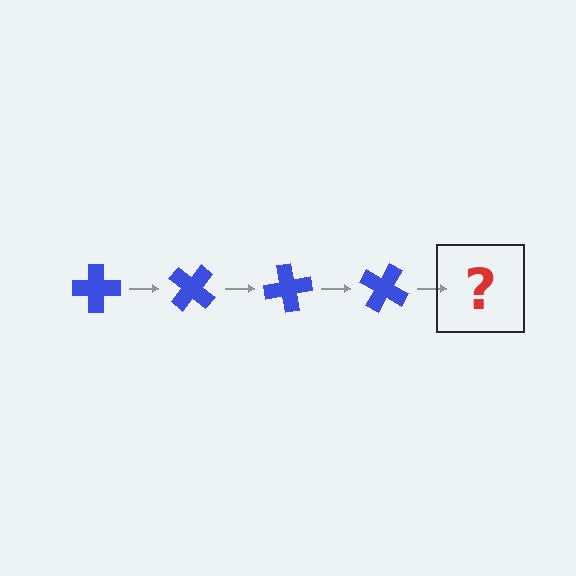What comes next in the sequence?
The next element should be a blue cross rotated 160 degrees.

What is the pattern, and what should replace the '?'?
The pattern is that the cross rotates 40 degrees each step. The '?' should be a blue cross rotated 160 degrees.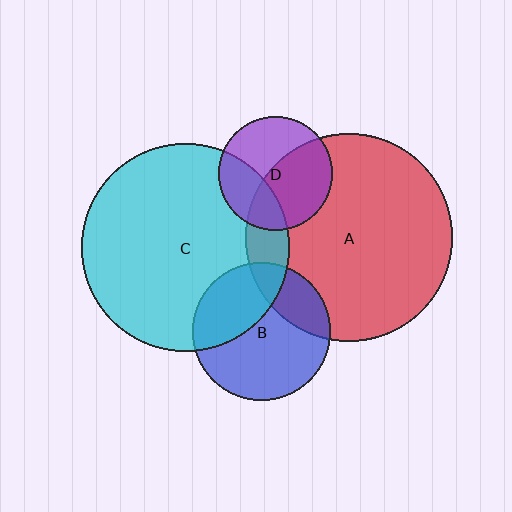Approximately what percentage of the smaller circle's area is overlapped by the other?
Approximately 35%.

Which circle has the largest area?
Circle C (cyan).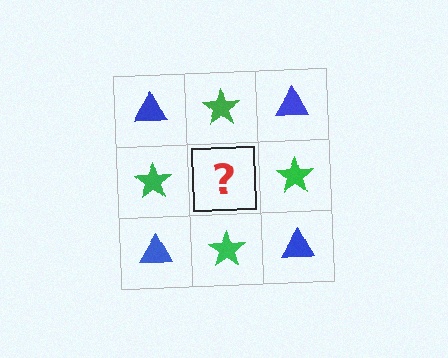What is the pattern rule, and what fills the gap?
The rule is that it alternates blue triangle and green star in a checkerboard pattern. The gap should be filled with a blue triangle.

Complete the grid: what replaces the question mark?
The question mark should be replaced with a blue triangle.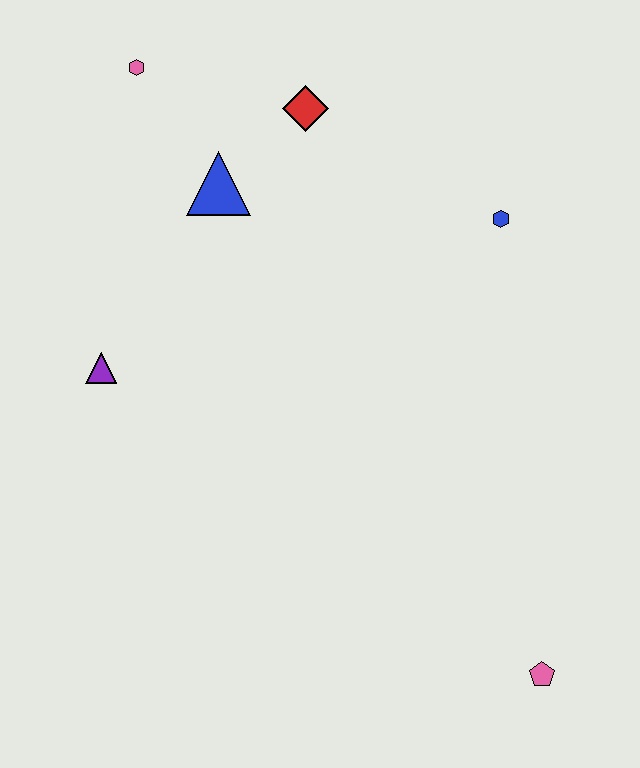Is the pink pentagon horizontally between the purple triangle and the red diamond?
No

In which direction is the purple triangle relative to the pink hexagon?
The purple triangle is below the pink hexagon.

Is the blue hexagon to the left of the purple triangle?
No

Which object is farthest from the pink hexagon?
The pink pentagon is farthest from the pink hexagon.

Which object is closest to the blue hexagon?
The red diamond is closest to the blue hexagon.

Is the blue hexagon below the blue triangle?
Yes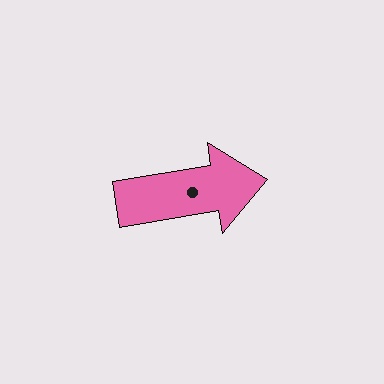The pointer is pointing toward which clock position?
Roughly 3 o'clock.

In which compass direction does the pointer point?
East.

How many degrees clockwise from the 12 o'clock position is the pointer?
Approximately 80 degrees.